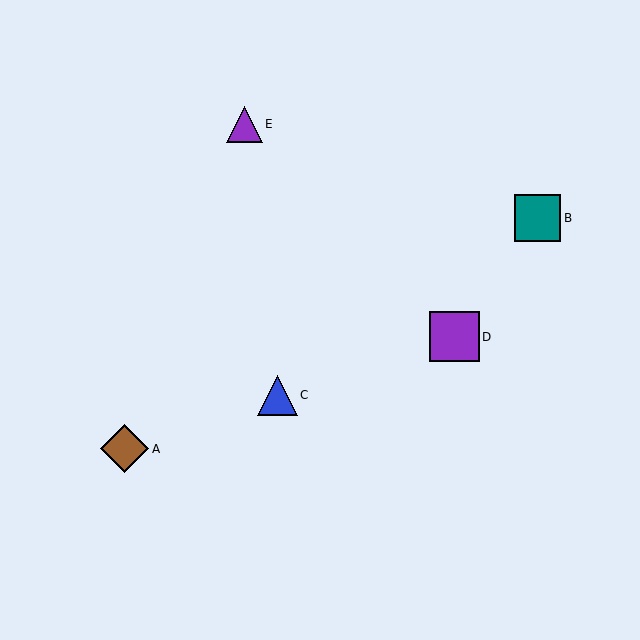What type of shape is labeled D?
Shape D is a purple square.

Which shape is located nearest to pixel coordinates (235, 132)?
The purple triangle (labeled E) at (245, 124) is nearest to that location.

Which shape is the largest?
The purple square (labeled D) is the largest.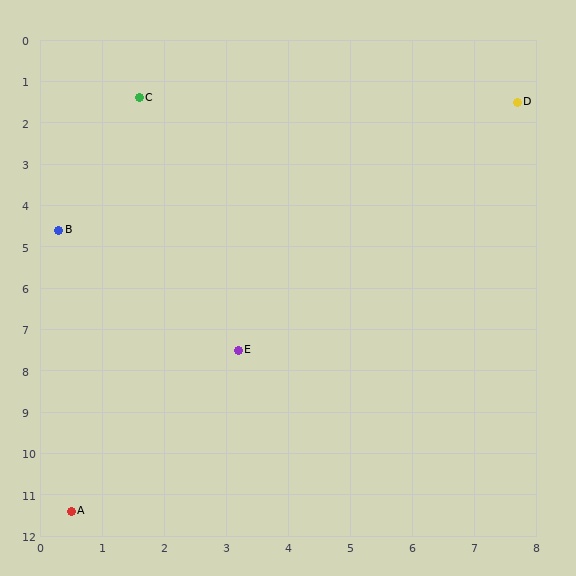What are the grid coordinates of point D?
Point D is at approximately (7.7, 1.5).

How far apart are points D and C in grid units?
Points D and C are about 6.1 grid units apart.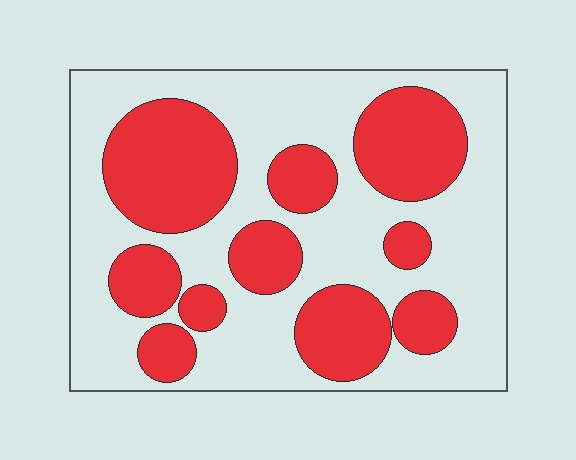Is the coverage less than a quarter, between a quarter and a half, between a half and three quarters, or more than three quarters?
Between a quarter and a half.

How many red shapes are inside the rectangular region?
10.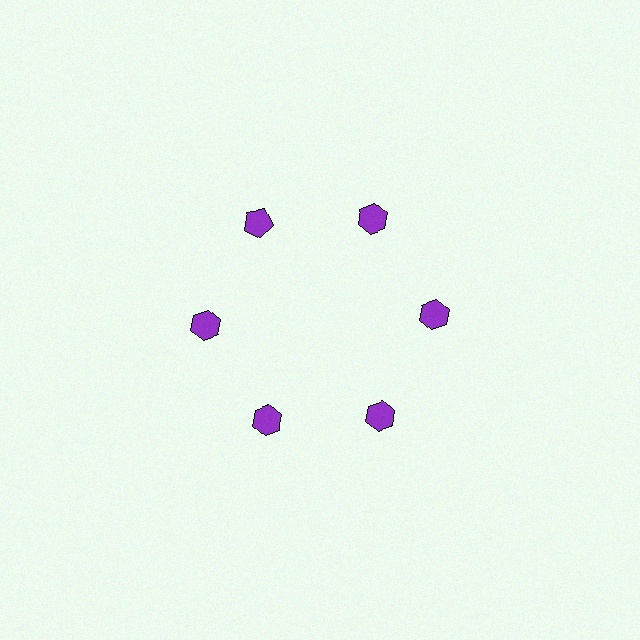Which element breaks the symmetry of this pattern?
The purple pentagon at roughly the 11 o'clock position breaks the symmetry. All other shapes are purple hexagons.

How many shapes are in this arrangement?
There are 6 shapes arranged in a ring pattern.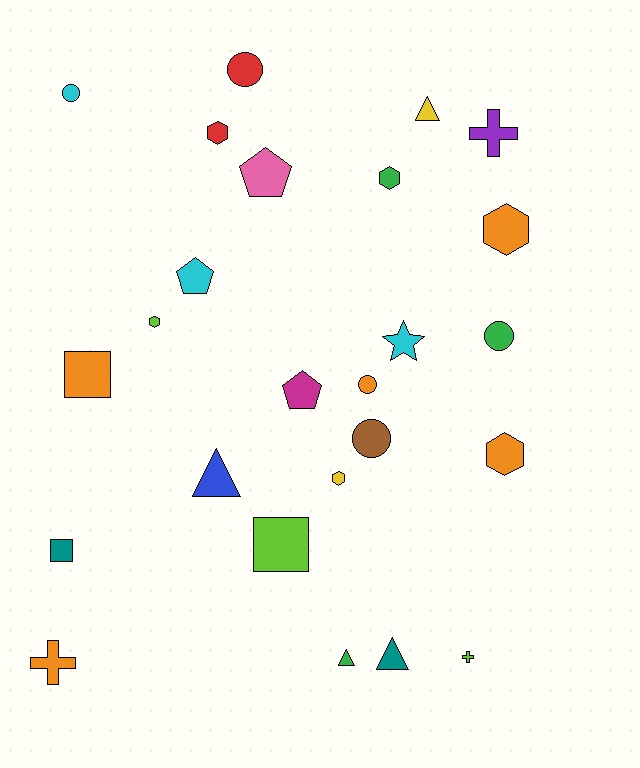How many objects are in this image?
There are 25 objects.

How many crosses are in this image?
There are 3 crosses.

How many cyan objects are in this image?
There are 3 cyan objects.